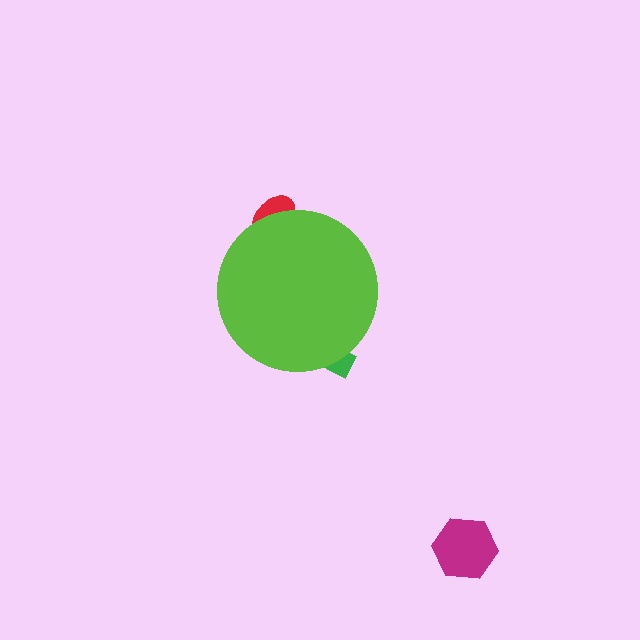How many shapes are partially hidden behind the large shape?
2 shapes are partially hidden.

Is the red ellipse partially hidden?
Yes, the red ellipse is partially hidden behind the lime circle.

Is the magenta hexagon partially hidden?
No, the magenta hexagon is fully visible.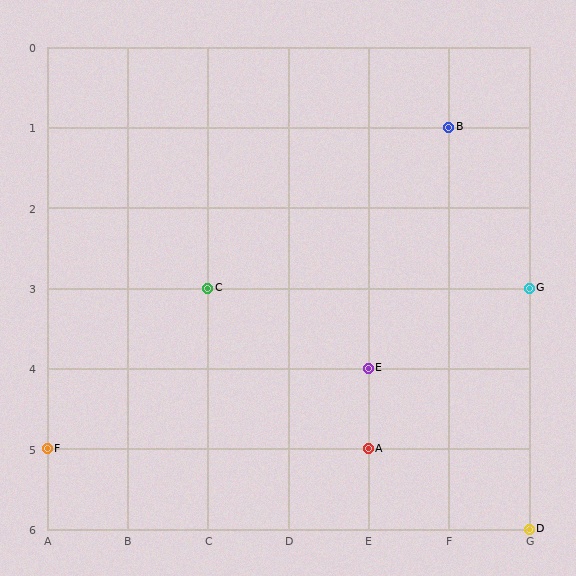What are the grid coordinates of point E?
Point E is at grid coordinates (E, 4).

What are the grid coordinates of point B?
Point B is at grid coordinates (F, 1).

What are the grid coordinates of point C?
Point C is at grid coordinates (C, 3).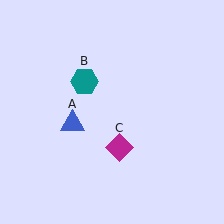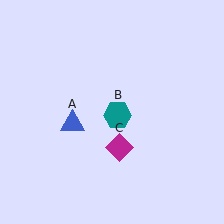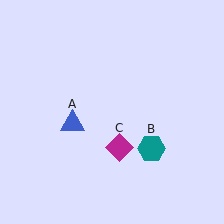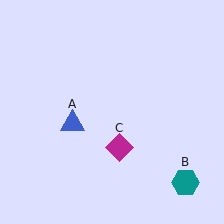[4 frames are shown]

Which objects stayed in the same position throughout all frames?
Blue triangle (object A) and magenta diamond (object C) remained stationary.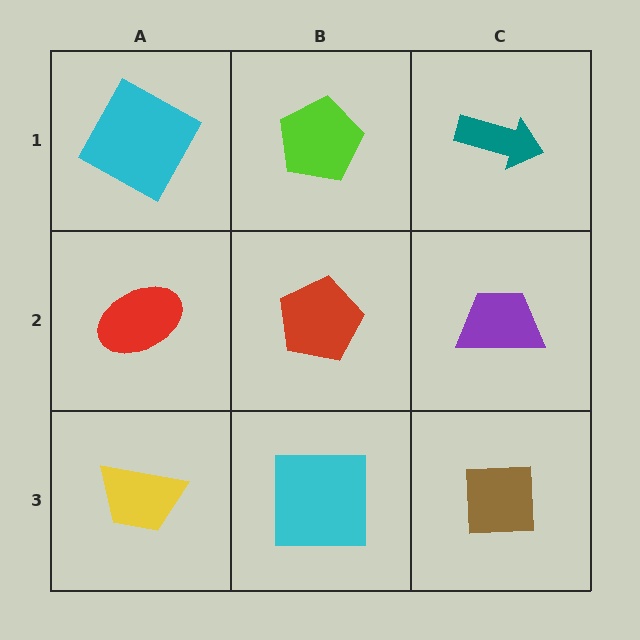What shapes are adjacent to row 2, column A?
A cyan square (row 1, column A), a yellow trapezoid (row 3, column A), a red pentagon (row 2, column B).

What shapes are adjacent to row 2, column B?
A lime pentagon (row 1, column B), a cyan square (row 3, column B), a red ellipse (row 2, column A), a purple trapezoid (row 2, column C).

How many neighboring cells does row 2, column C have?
3.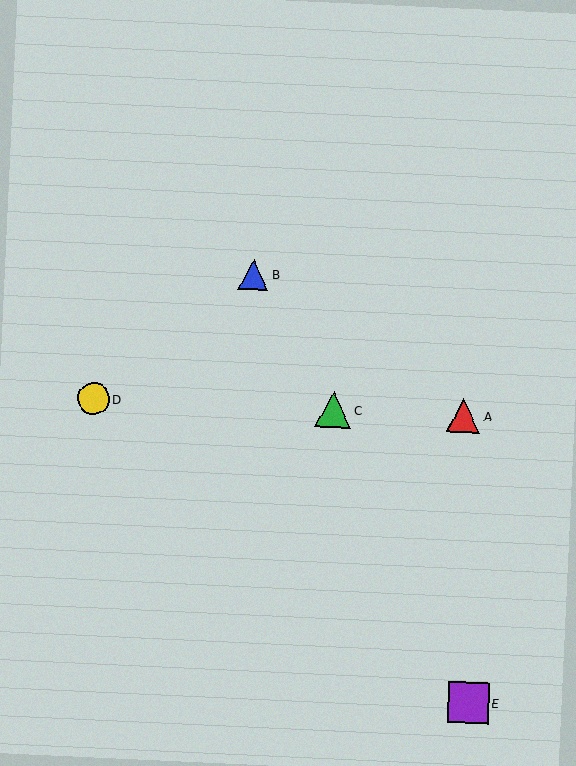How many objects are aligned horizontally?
3 objects (A, C, D) are aligned horizontally.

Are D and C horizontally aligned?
Yes, both are at y≈399.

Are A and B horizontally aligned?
No, A is at y≈416 and B is at y≈275.